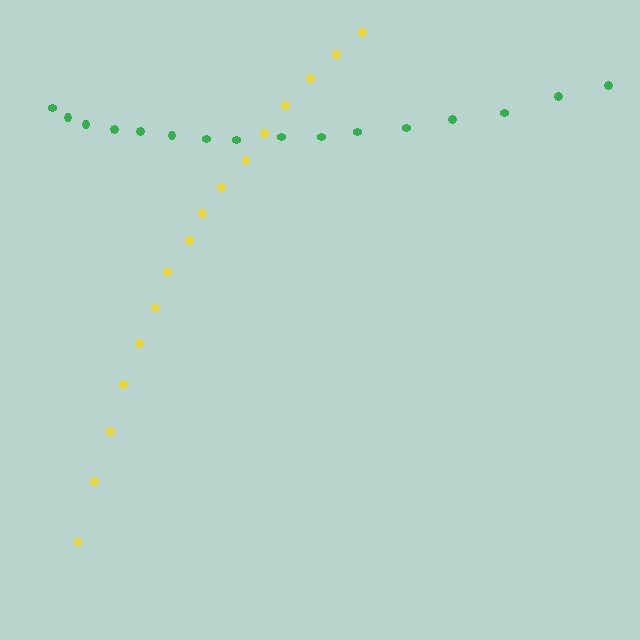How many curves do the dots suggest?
There are 2 distinct paths.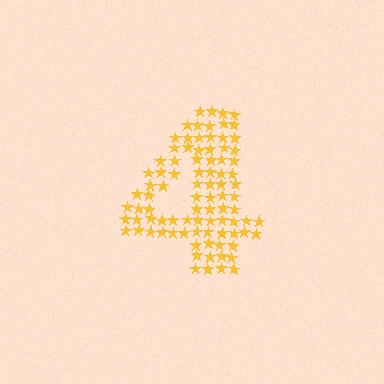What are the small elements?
The small elements are stars.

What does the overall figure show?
The overall figure shows the digit 4.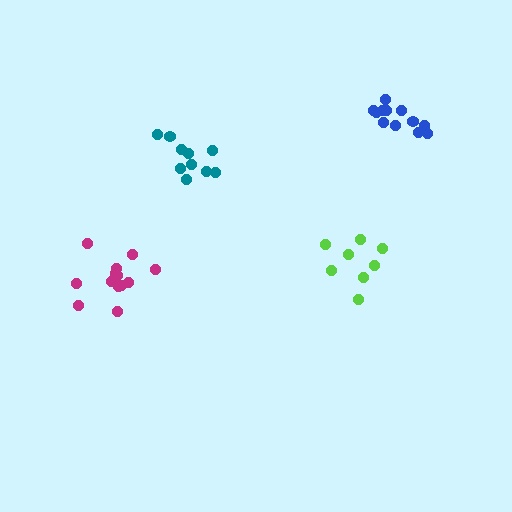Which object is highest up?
The blue cluster is topmost.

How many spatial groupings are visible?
There are 4 spatial groupings.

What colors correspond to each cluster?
The clusters are colored: magenta, teal, blue, lime.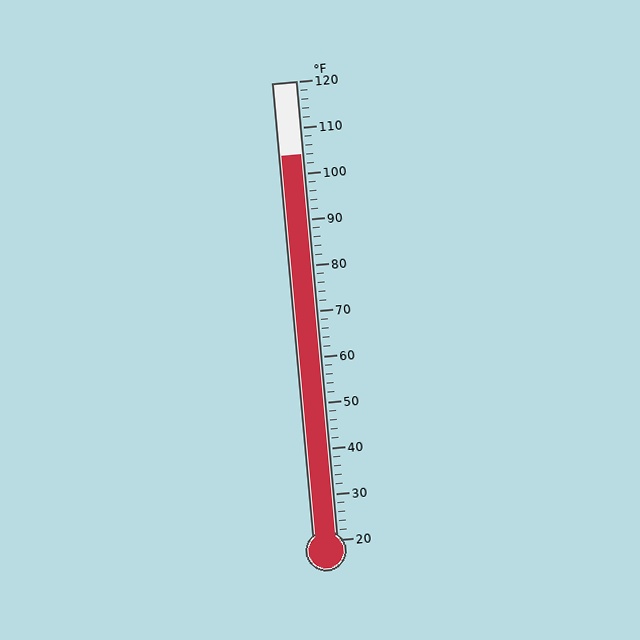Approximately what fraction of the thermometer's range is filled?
The thermometer is filled to approximately 85% of its range.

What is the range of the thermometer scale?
The thermometer scale ranges from 20°F to 120°F.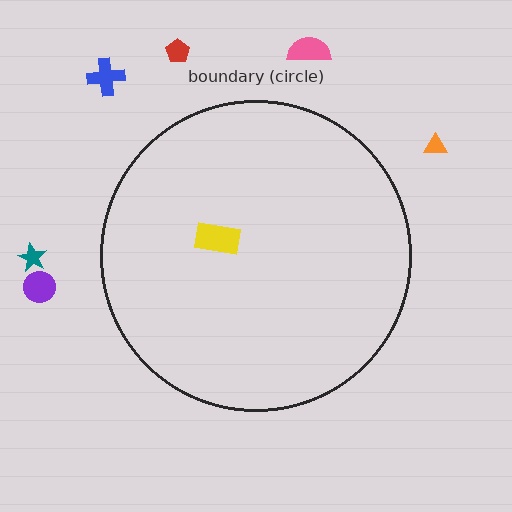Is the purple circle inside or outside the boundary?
Outside.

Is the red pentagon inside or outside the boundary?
Outside.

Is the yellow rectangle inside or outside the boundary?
Inside.